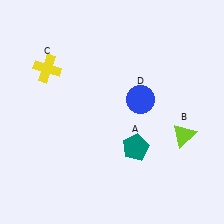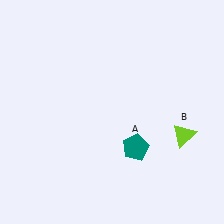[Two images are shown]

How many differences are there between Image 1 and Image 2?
There are 2 differences between the two images.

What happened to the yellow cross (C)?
The yellow cross (C) was removed in Image 2. It was in the top-left area of Image 1.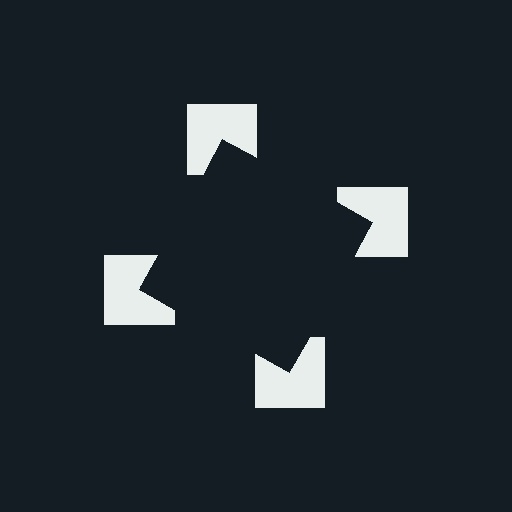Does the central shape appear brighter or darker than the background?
It typically appears slightly darker than the background, even though no actual brightness change is drawn.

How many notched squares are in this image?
There are 4 — one at each vertex of the illusory square.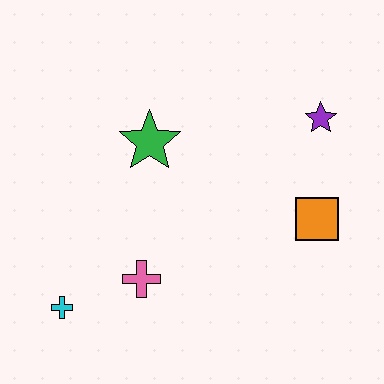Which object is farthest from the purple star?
The cyan cross is farthest from the purple star.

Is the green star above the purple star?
No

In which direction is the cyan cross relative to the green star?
The cyan cross is below the green star.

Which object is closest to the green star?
The pink cross is closest to the green star.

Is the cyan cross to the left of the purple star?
Yes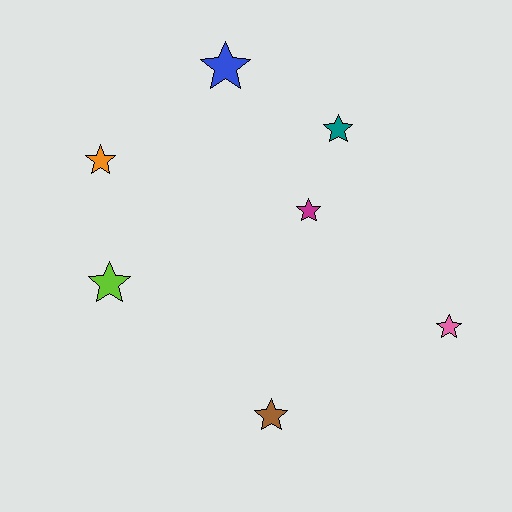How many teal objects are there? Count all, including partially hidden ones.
There is 1 teal object.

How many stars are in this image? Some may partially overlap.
There are 7 stars.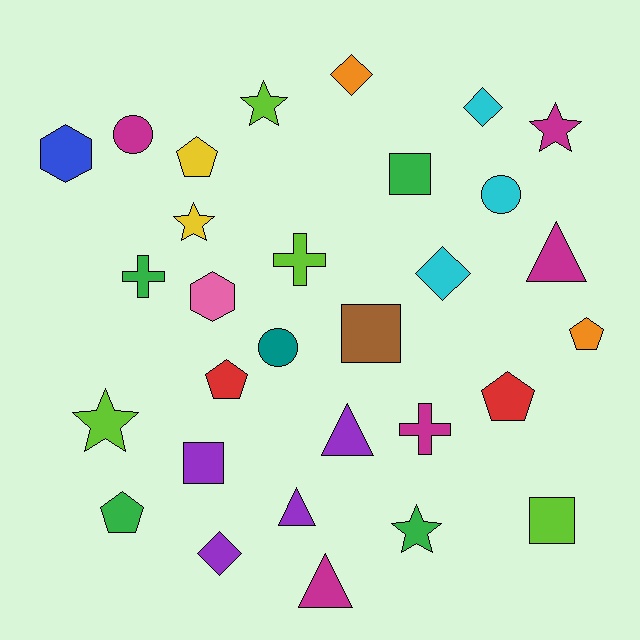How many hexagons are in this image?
There are 2 hexagons.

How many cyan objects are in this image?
There are 3 cyan objects.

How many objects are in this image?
There are 30 objects.